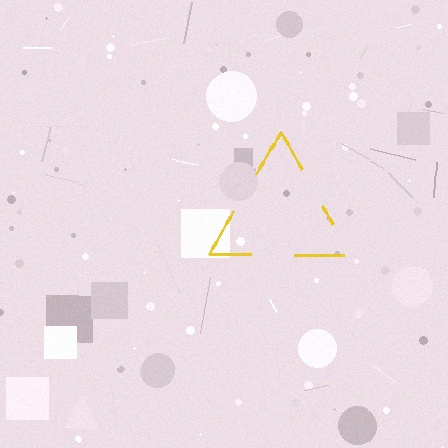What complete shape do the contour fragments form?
The contour fragments form a triangle.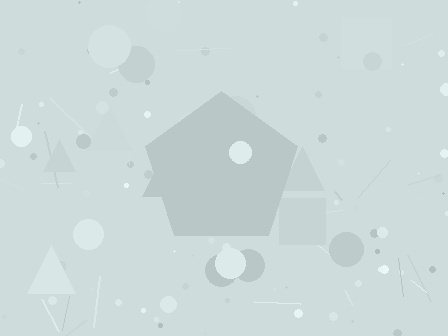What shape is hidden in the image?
A pentagon is hidden in the image.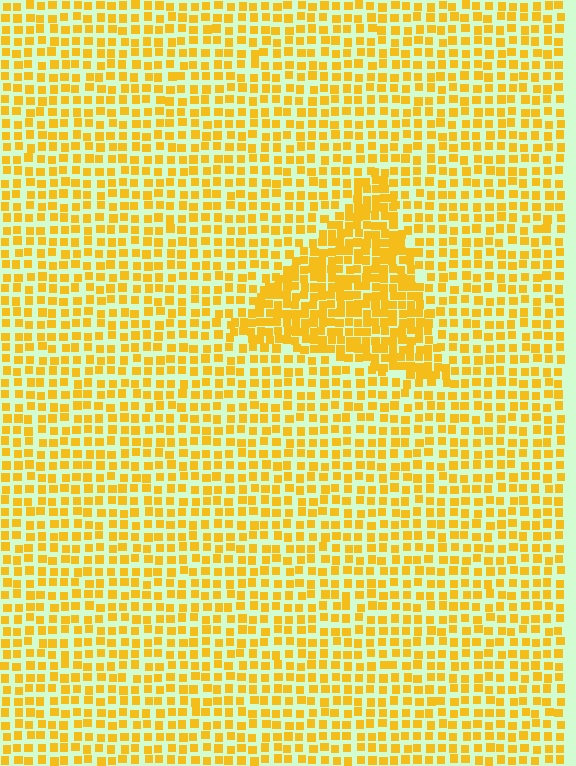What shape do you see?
I see a triangle.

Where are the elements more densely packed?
The elements are more densely packed inside the triangle boundary.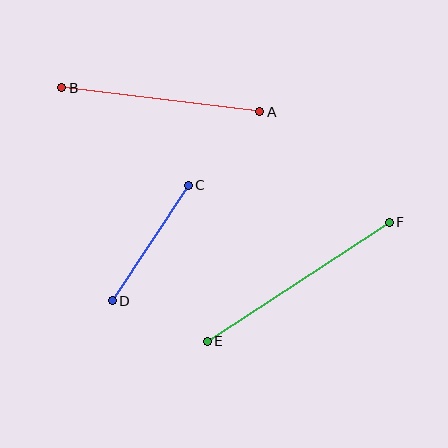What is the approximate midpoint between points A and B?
The midpoint is at approximately (161, 100) pixels.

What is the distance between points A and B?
The distance is approximately 200 pixels.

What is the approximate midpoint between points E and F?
The midpoint is at approximately (298, 282) pixels.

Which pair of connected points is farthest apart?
Points E and F are farthest apart.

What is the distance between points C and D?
The distance is approximately 138 pixels.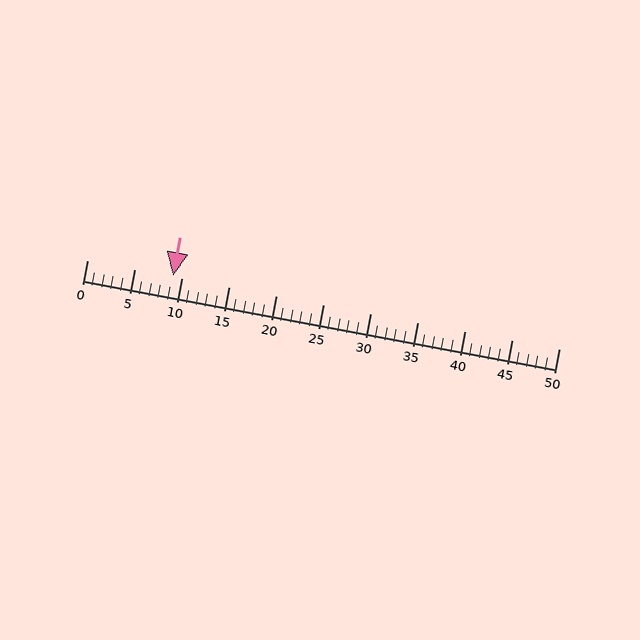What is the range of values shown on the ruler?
The ruler shows values from 0 to 50.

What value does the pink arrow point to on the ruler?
The pink arrow points to approximately 9.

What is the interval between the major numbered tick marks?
The major tick marks are spaced 5 units apart.